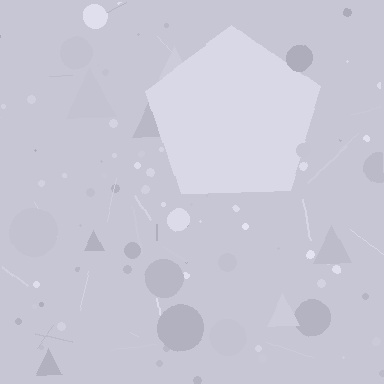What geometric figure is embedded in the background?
A pentagon is embedded in the background.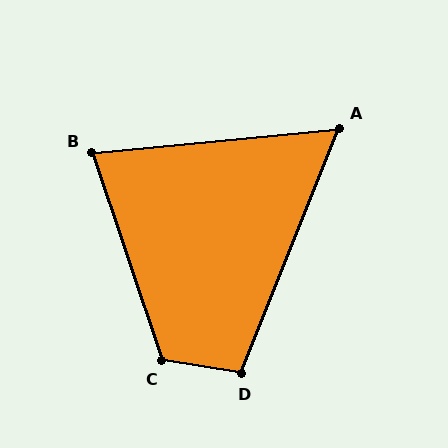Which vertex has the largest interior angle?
C, at approximately 117 degrees.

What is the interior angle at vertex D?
Approximately 103 degrees (obtuse).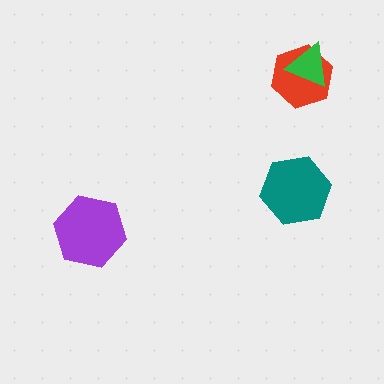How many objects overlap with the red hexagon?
1 object overlaps with the red hexagon.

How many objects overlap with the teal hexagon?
0 objects overlap with the teal hexagon.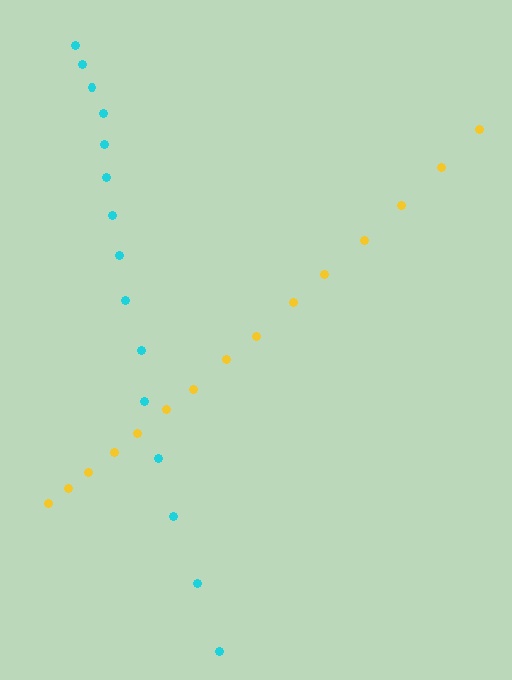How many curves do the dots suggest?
There are 2 distinct paths.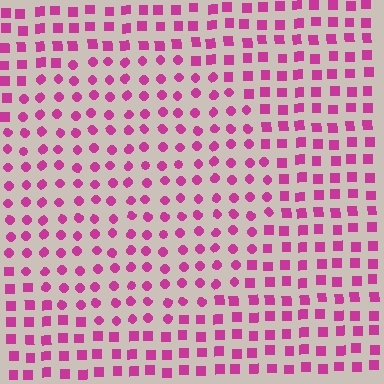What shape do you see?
I see a circle.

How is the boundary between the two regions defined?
The boundary is defined by a change in element shape: circles inside vs. squares outside. All elements share the same color and spacing.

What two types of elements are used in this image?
The image uses circles inside the circle region and squares outside it.